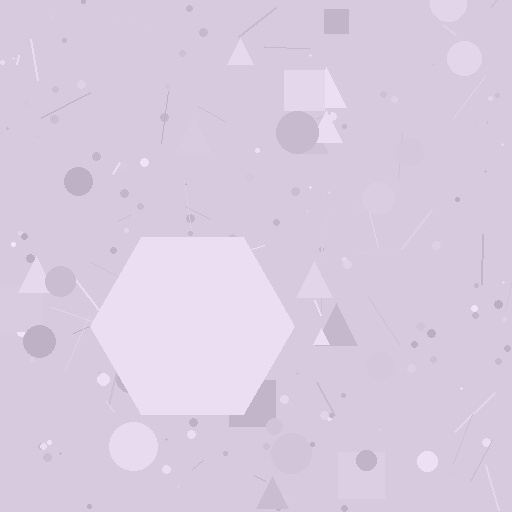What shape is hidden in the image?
A hexagon is hidden in the image.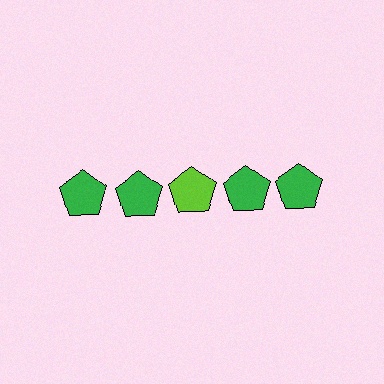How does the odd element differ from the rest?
It has a different color: lime instead of green.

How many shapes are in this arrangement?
There are 5 shapes arranged in a grid pattern.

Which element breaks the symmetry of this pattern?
The lime pentagon in the top row, center column breaks the symmetry. All other shapes are green pentagons.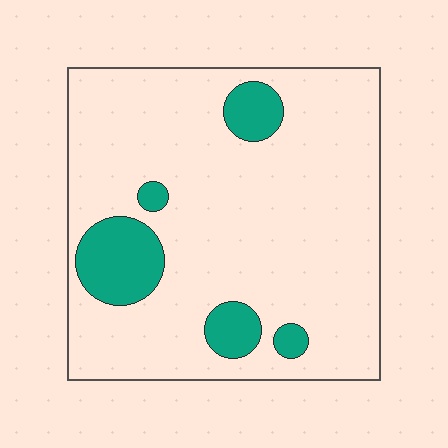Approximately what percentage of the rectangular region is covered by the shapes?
Approximately 15%.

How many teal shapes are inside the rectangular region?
5.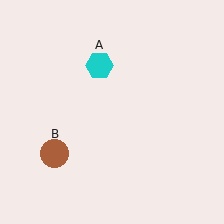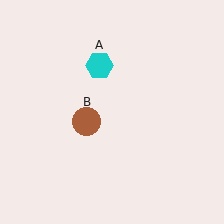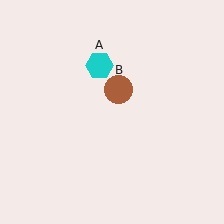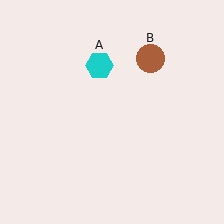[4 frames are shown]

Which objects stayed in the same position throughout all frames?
Cyan hexagon (object A) remained stationary.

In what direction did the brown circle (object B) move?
The brown circle (object B) moved up and to the right.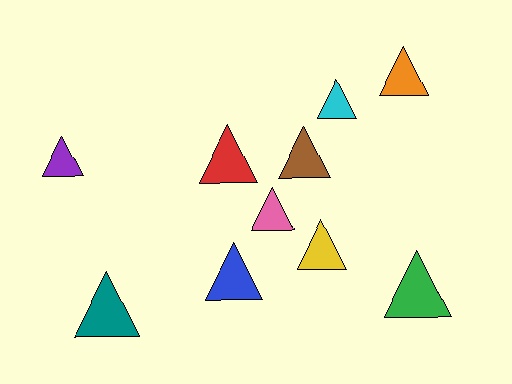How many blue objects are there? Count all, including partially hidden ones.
There is 1 blue object.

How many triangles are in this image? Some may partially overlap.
There are 10 triangles.